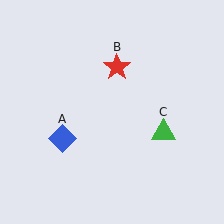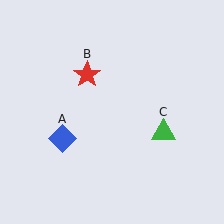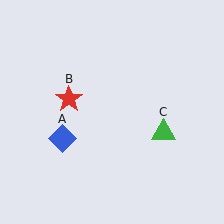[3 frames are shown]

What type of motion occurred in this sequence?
The red star (object B) rotated counterclockwise around the center of the scene.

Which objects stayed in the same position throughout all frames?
Blue diamond (object A) and green triangle (object C) remained stationary.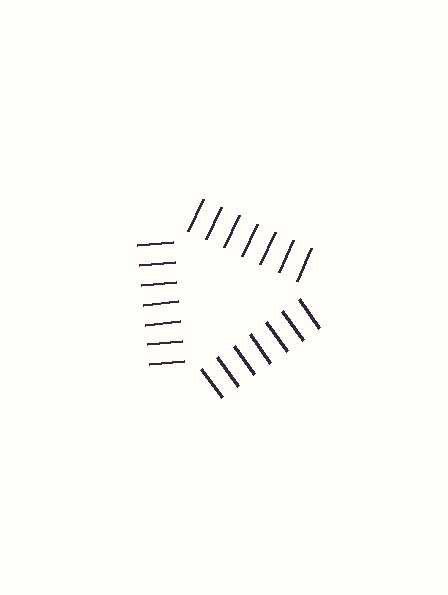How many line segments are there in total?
21 — 7 along each of the 3 edges.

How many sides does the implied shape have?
3 sides — the line-ends trace a triangle.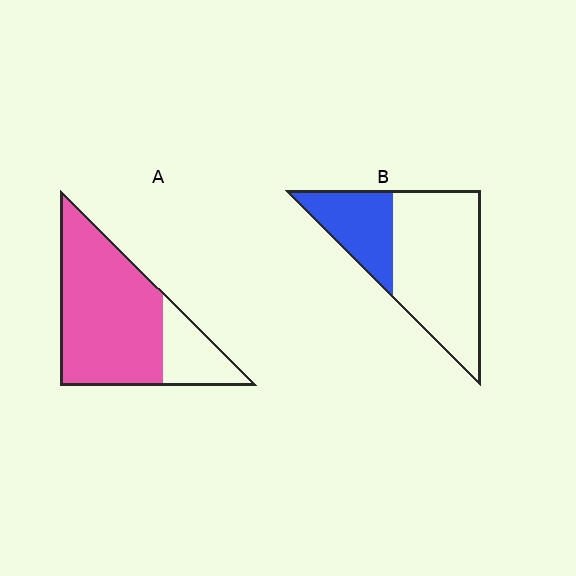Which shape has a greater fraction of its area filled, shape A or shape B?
Shape A.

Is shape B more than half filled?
No.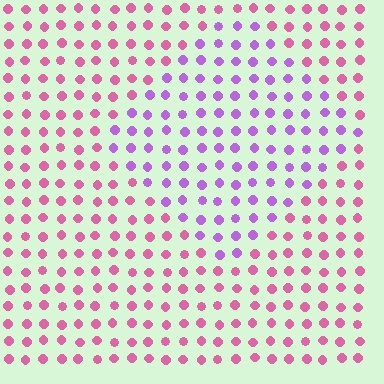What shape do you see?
I see a diamond.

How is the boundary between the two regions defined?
The boundary is defined purely by a slight shift in hue (about 45 degrees). Spacing, size, and orientation are identical on both sides.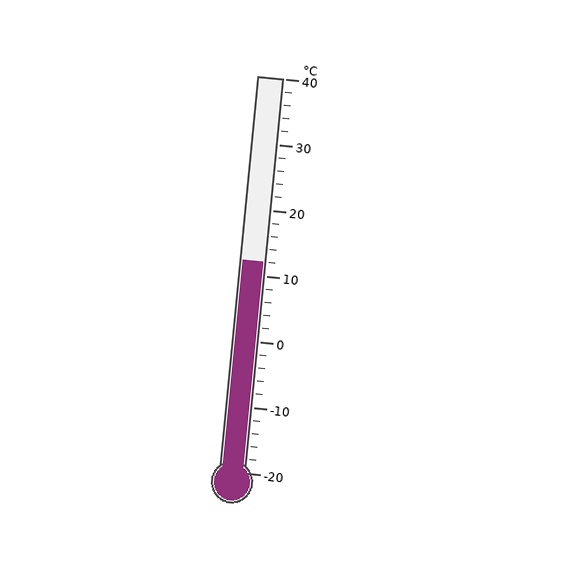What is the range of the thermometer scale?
The thermometer scale ranges from -20°C to 40°C.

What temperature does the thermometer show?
The thermometer shows approximately 12°C.